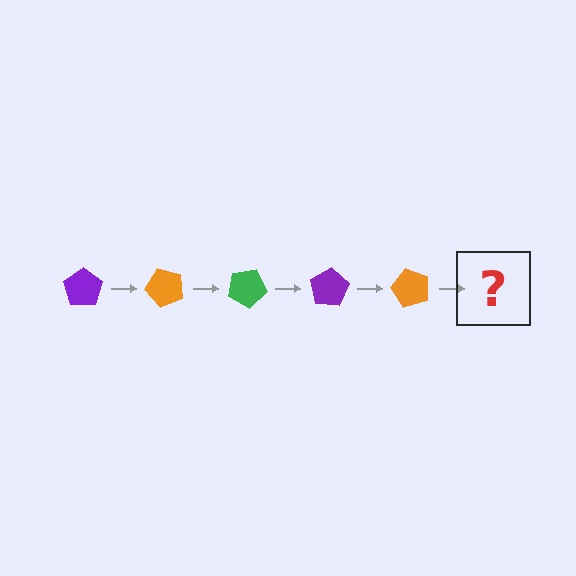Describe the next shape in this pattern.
It should be a green pentagon, rotated 250 degrees from the start.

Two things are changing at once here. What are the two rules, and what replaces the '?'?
The two rules are that it rotates 50 degrees each step and the color cycles through purple, orange, and green. The '?' should be a green pentagon, rotated 250 degrees from the start.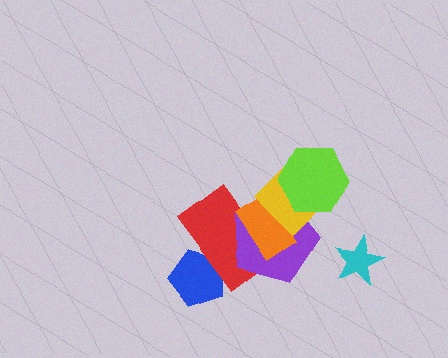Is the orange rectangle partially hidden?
Yes, it is partially covered by another shape.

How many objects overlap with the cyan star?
0 objects overlap with the cyan star.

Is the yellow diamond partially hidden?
Yes, it is partially covered by another shape.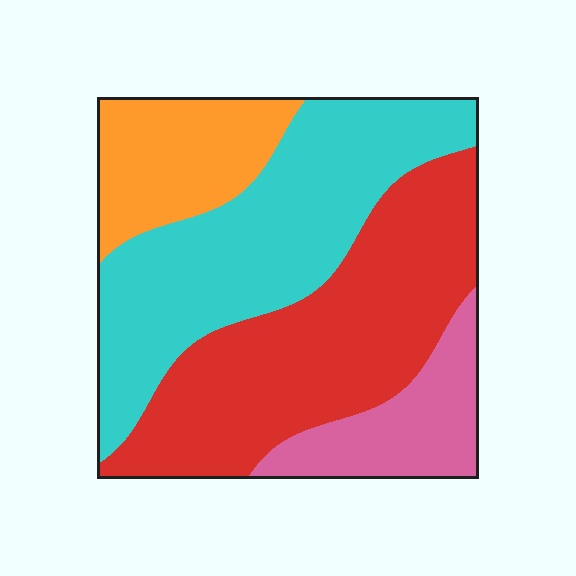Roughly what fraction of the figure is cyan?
Cyan takes up between a quarter and a half of the figure.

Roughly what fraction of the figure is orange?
Orange takes up less than a quarter of the figure.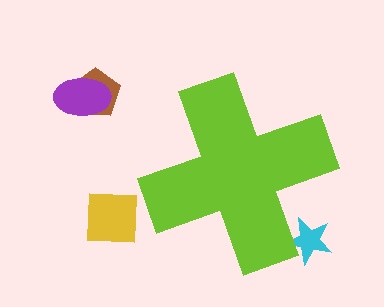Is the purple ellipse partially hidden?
No, the purple ellipse is fully visible.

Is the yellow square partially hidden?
No, the yellow square is fully visible.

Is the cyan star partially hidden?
Yes, the cyan star is partially hidden behind the lime cross.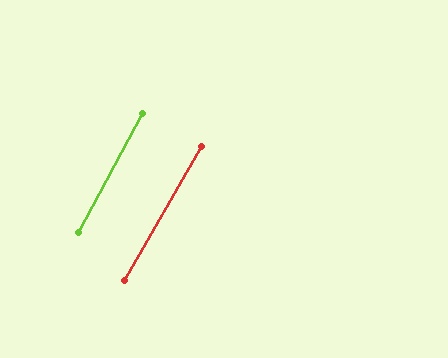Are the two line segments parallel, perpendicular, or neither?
Parallel — their directions differ by only 2.0°.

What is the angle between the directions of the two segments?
Approximately 2 degrees.